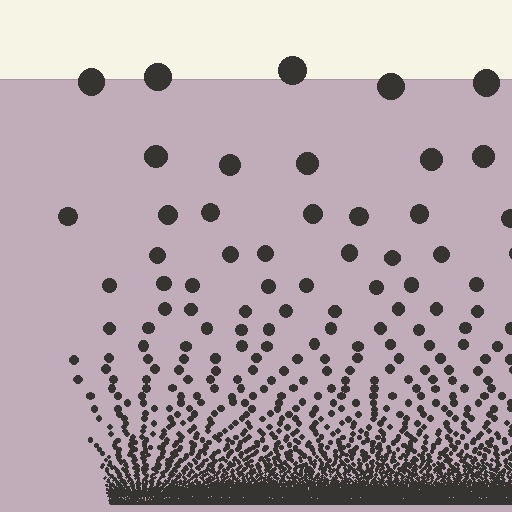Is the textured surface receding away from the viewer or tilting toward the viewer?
The surface appears to tilt toward the viewer. Texture elements get larger and sparser toward the top.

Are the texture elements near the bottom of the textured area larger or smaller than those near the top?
Smaller. The gradient is inverted — elements near the bottom are smaller and denser.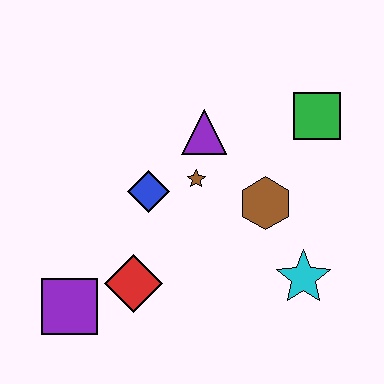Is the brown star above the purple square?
Yes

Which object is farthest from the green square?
The purple square is farthest from the green square.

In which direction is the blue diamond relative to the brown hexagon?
The blue diamond is to the left of the brown hexagon.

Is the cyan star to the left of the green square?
Yes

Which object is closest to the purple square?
The red diamond is closest to the purple square.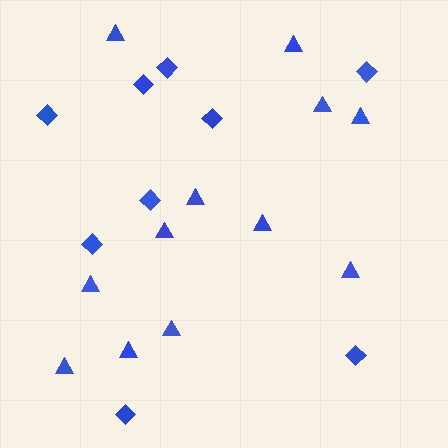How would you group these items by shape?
There are 2 groups: one group of triangles (12) and one group of diamonds (9).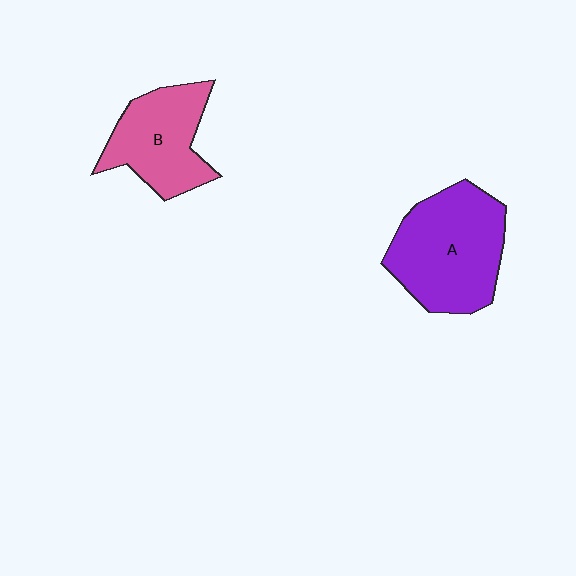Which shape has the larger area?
Shape A (purple).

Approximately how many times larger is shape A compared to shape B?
Approximately 1.3 times.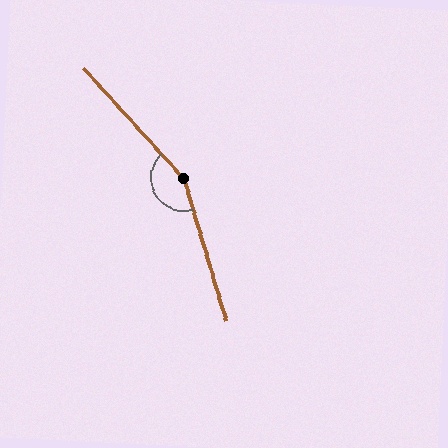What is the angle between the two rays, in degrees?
Approximately 154 degrees.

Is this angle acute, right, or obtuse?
It is obtuse.